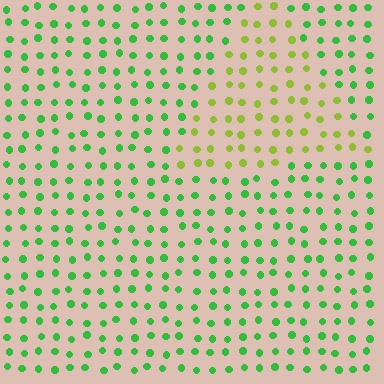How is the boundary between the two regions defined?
The boundary is defined purely by a slight shift in hue (about 44 degrees). Spacing, size, and orientation are identical on both sides.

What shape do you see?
I see a triangle.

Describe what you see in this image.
The image is filled with small green elements in a uniform arrangement. A triangle-shaped region is visible where the elements are tinted to a slightly different hue, forming a subtle color boundary.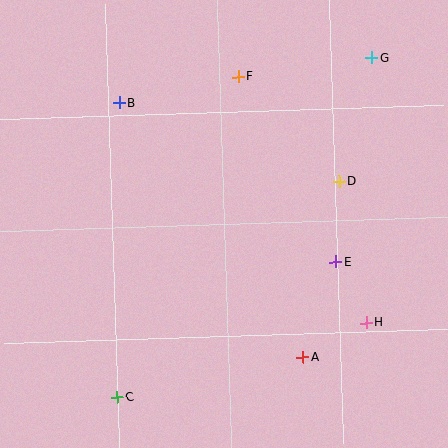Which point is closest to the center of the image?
Point E at (336, 262) is closest to the center.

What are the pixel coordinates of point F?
Point F is at (239, 77).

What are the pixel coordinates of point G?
Point G is at (372, 58).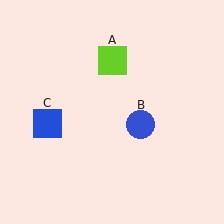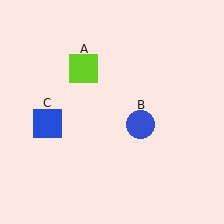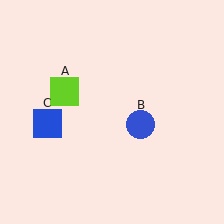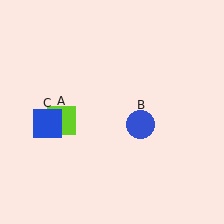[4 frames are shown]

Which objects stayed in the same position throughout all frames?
Blue circle (object B) and blue square (object C) remained stationary.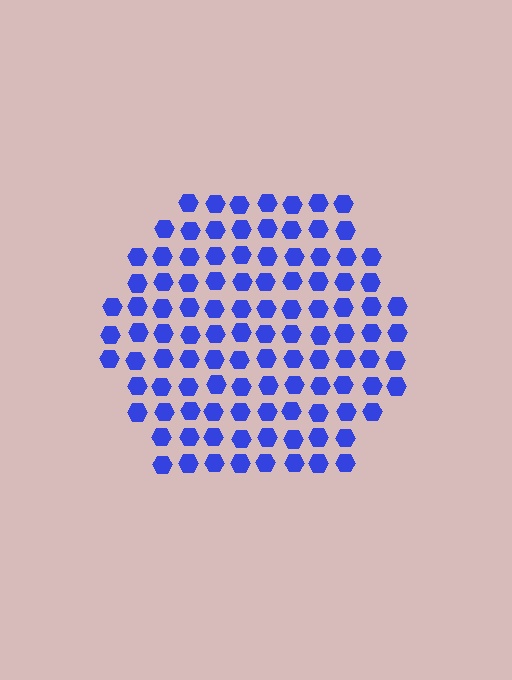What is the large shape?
The large shape is a hexagon.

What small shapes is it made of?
It is made of small hexagons.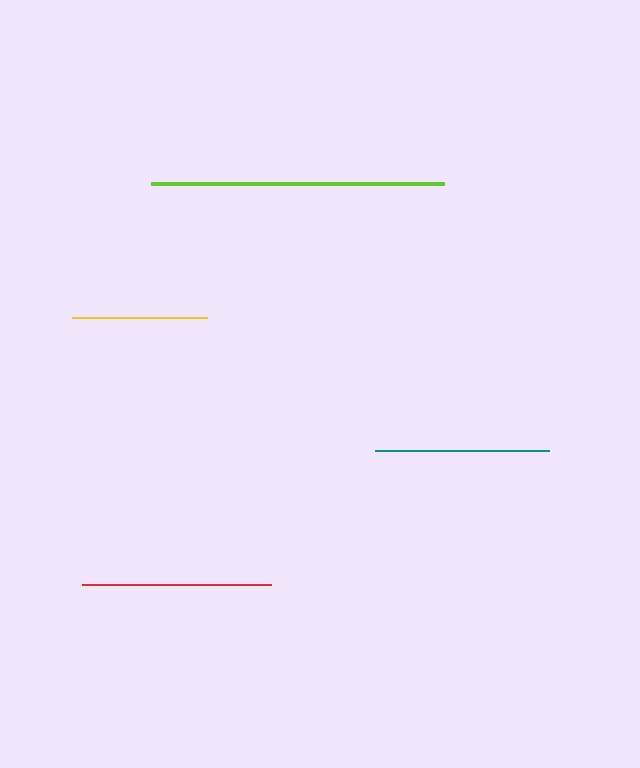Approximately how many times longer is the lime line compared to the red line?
The lime line is approximately 1.6 times the length of the red line.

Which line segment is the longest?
The lime line is the longest at approximately 294 pixels.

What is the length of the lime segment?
The lime segment is approximately 294 pixels long.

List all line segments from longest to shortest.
From longest to shortest: lime, red, teal, yellow.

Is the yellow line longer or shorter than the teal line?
The teal line is longer than the yellow line.